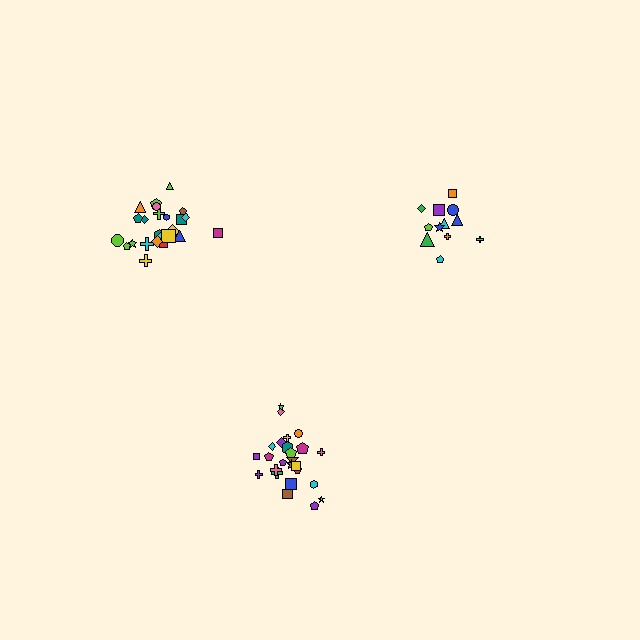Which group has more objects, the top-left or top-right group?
The top-left group.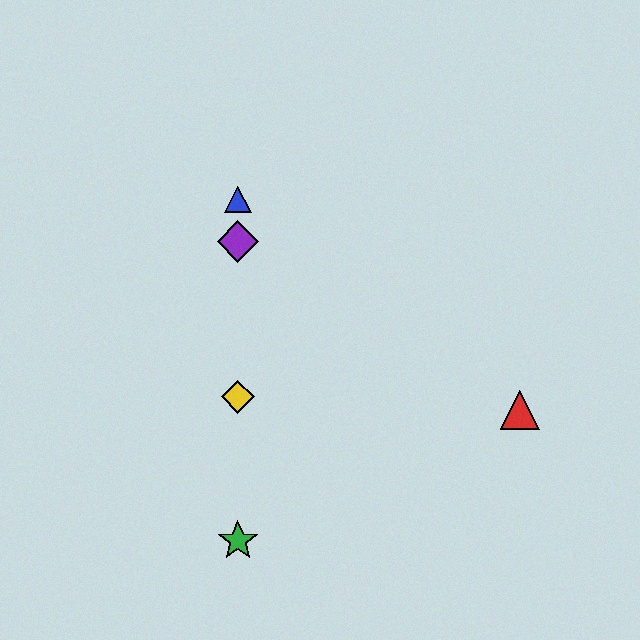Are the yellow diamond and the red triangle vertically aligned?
No, the yellow diamond is at x≈238 and the red triangle is at x≈520.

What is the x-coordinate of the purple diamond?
The purple diamond is at x≈238.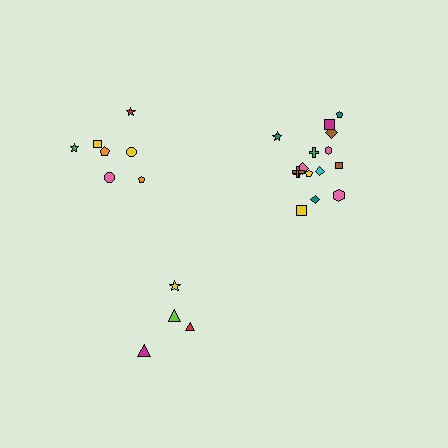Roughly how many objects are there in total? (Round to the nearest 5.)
Roughly 25 objects in total.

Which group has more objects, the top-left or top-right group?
The top-right group.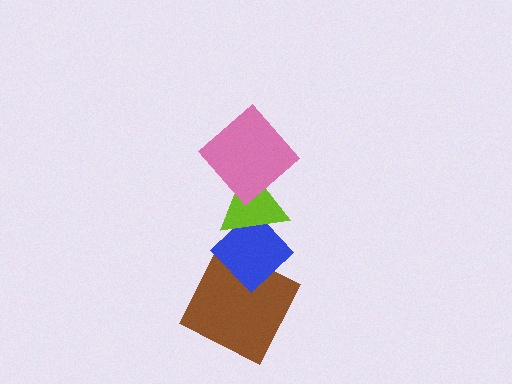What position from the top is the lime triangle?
The lime triangle is 2nd from the top.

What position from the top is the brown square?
The brown square is 4th from the top.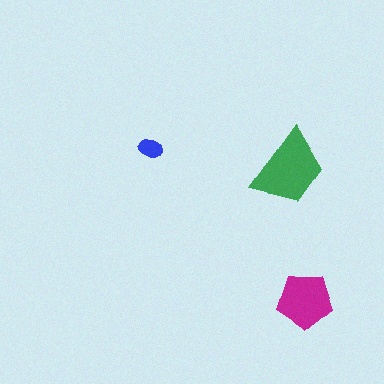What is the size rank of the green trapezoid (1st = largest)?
1st.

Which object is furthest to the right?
The magenta pentagon is rightmost.